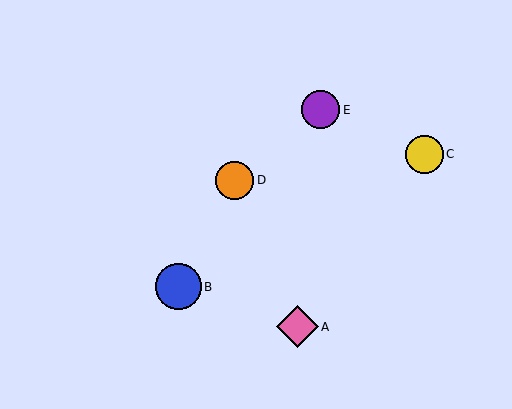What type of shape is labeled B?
Shape B is a blue circle.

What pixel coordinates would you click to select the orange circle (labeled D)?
Click at (235, 180) to select the orange circle D.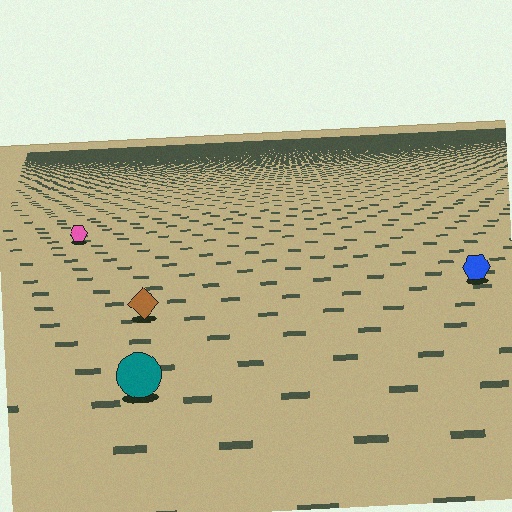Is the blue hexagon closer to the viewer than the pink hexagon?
Yes. The blue hexagon is closer — you can tell from the texture gradient: the ground texture is coarser near it.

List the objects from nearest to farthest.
From nearest to farthest: the teal circle, the brown diamond, the blue hexagon, the pink hexagon.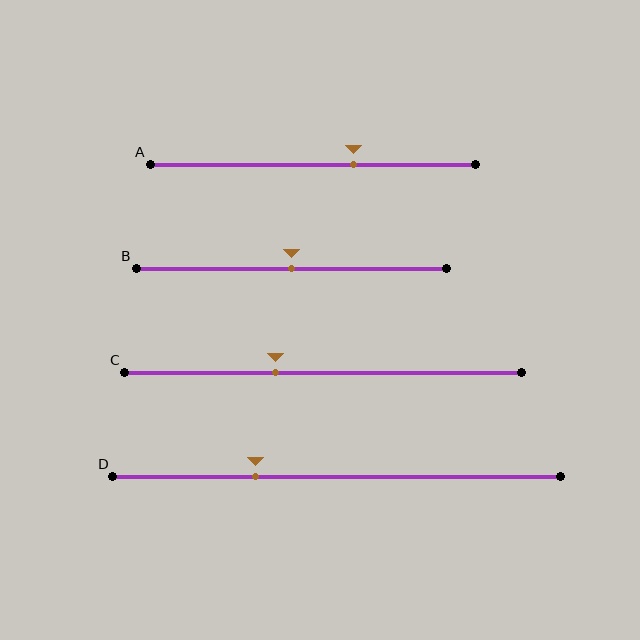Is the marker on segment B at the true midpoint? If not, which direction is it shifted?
Yes, the marker on segment B is at the true midpoint.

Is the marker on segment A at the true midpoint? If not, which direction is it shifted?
No, the marker on segment A is shifted to the right by about 13% of the segment length.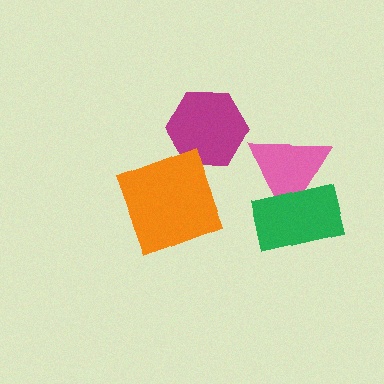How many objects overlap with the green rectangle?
1 object overlaps with the green rectangle.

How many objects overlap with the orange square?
0 objects overlap with the orange square.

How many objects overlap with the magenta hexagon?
0 objects overlap with the magenta hexagon.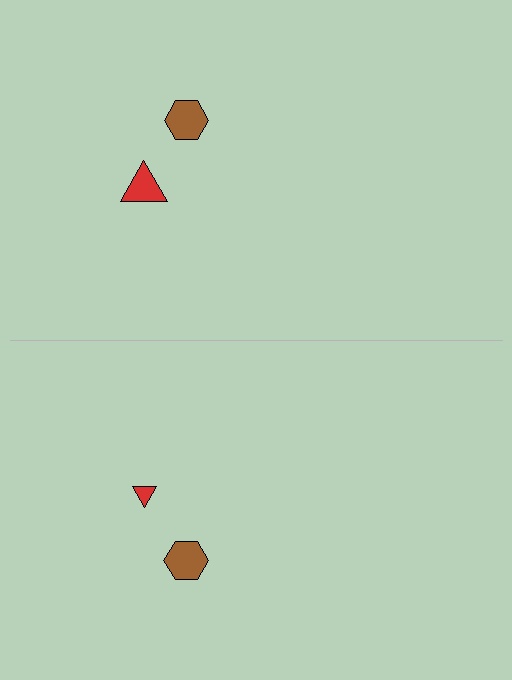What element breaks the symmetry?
The red triangle on the bottom side has a different size than its mirror counterpart.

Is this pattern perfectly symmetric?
No, the pattern is not perfectly symmetric. The red triangle on the bottom side has a different size than its mirror counterpart.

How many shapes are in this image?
There are 4 shapes in this image.